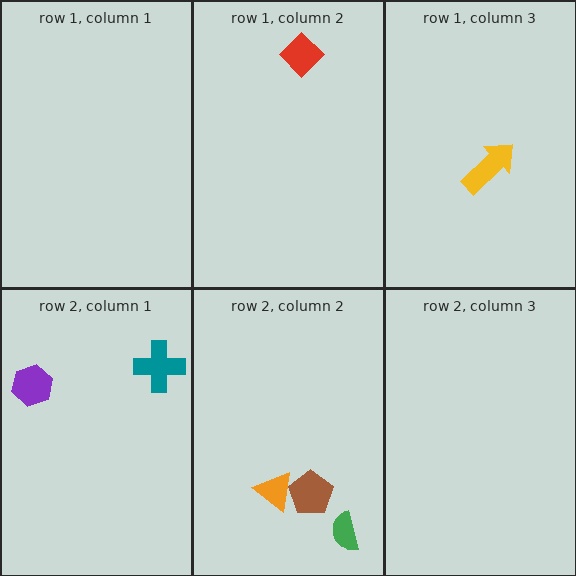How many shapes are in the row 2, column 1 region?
2.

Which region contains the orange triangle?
The row 2, column 2 region.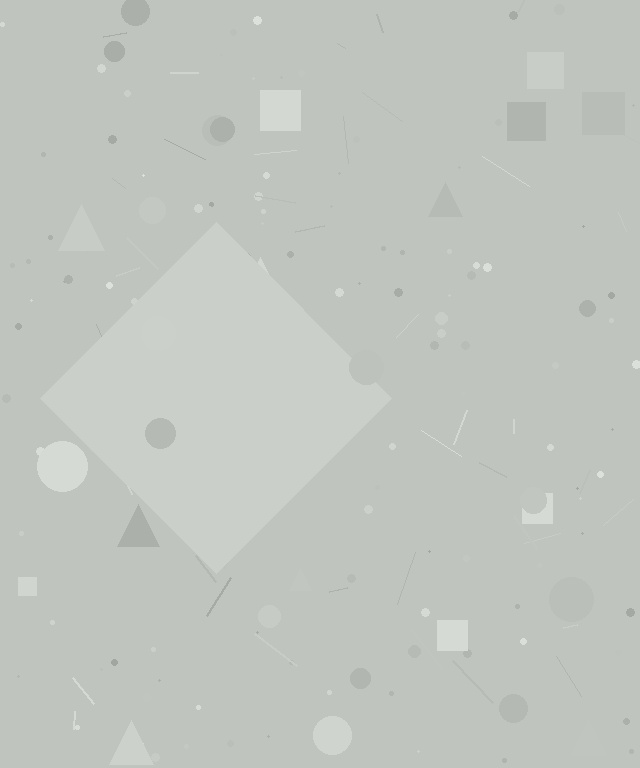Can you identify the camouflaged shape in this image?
The camouflaged shape is a diamond.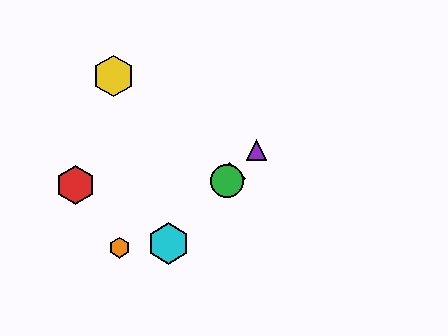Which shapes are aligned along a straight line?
The blue diamond, the green circle, the purple triangle, the cyan hexagon are aligned along a straight line.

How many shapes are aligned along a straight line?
4 shapes (the blue diamond, the green circle, the purple triangle, the cyan hexagon) are aligned along a straight line.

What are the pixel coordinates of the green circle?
The green circle is at (227, 181).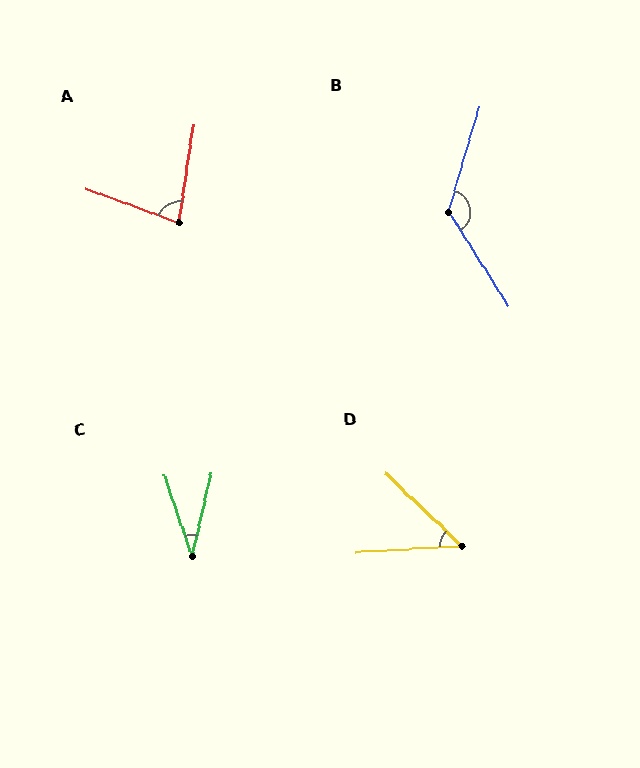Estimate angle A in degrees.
Approximately 79 degrees.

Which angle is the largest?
B, at approximately 131 degrees.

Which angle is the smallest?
C, at approximately 32 degrees.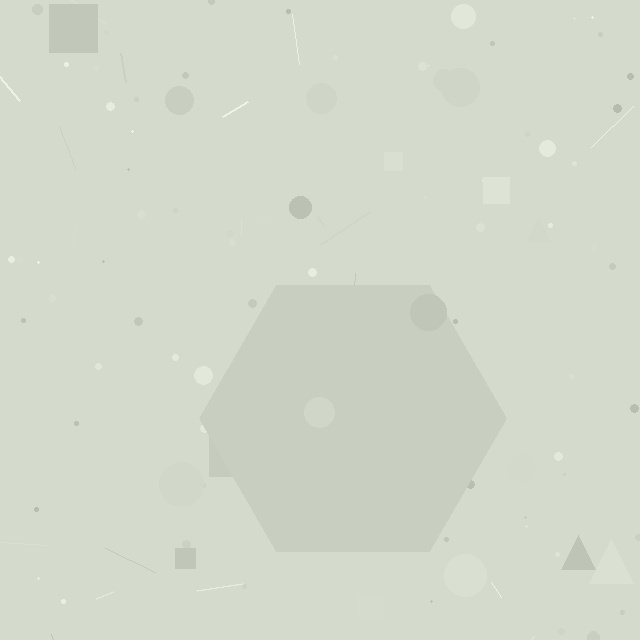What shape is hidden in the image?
A hexagon is hidden in the image.